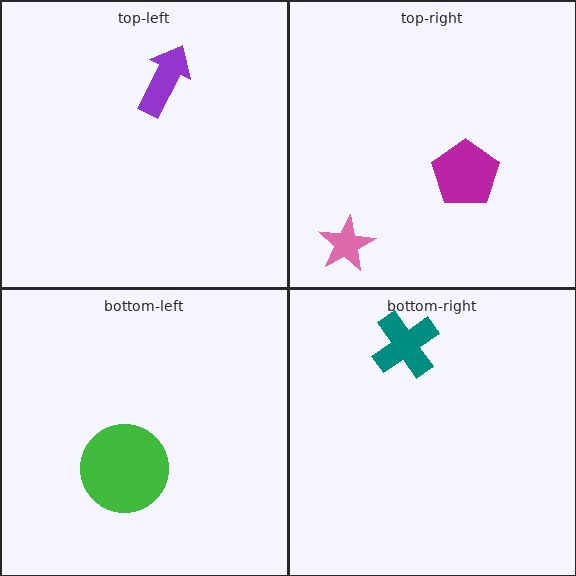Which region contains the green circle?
The bottom-left region.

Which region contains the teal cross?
The bottom-right region.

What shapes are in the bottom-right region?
The teal cross.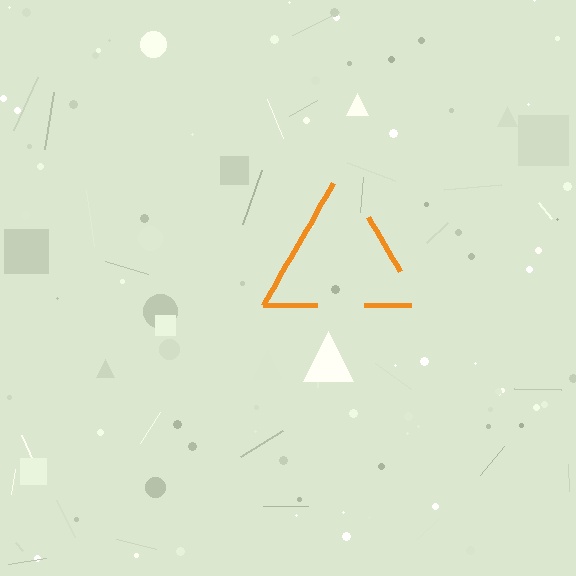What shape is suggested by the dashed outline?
The dashed outline suggests a triangle.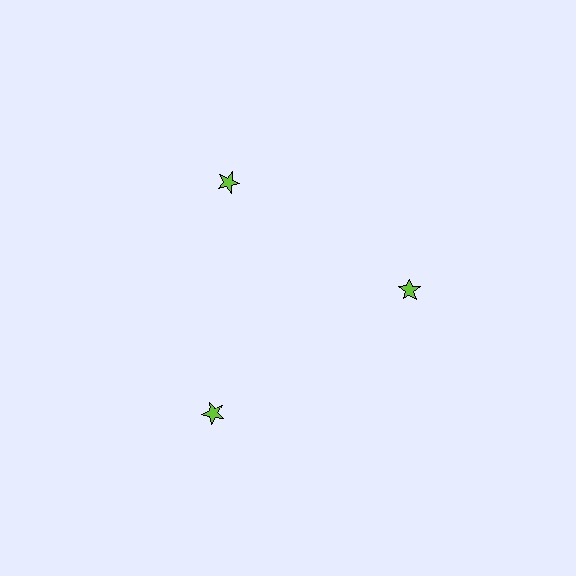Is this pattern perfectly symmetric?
No. The 3 lime stars are arranged in a ring, but one element near the 7 o'clock position is pushed outward from the center, breaking the 3-fold rotational symmetry.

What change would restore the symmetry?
The symmetry would be restored by moving it inward, back onto the ring so that all 3 stars sit at equal angles and equal distance from the center.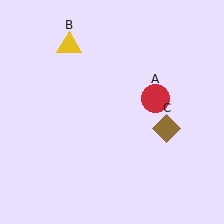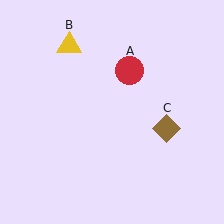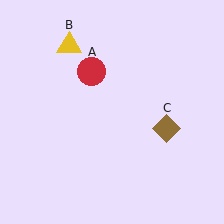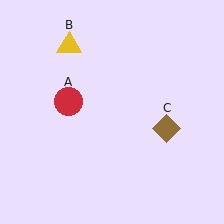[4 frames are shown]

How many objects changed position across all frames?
1 object changed position: red circle (object A).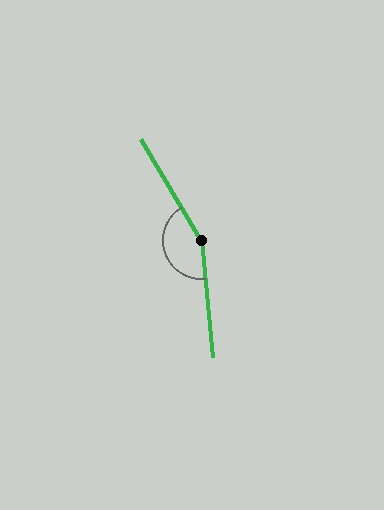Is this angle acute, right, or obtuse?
It is obtuse.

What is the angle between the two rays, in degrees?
Approximately 155 degrees.